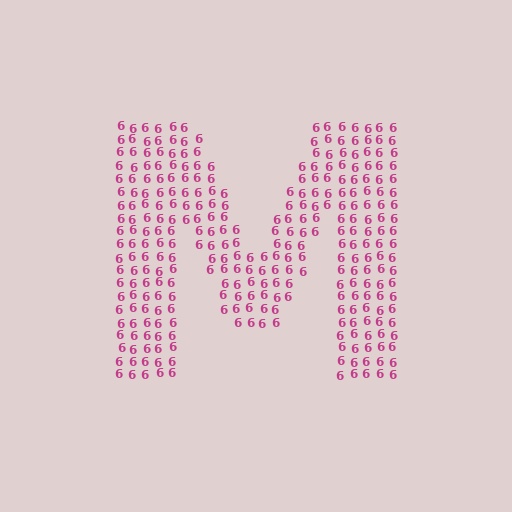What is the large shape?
The large shape is the letter M.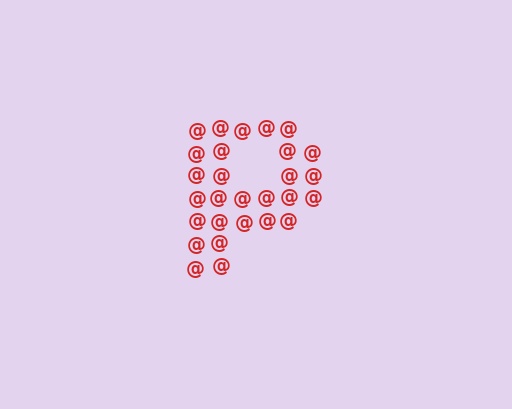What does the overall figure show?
The overall figure shows the letter P.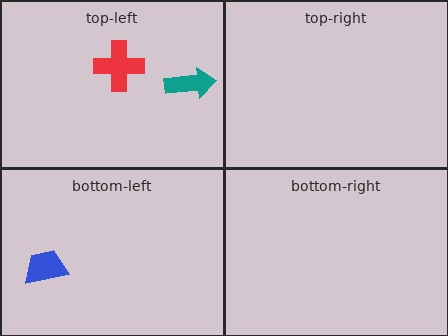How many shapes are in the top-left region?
2.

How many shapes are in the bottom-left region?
1.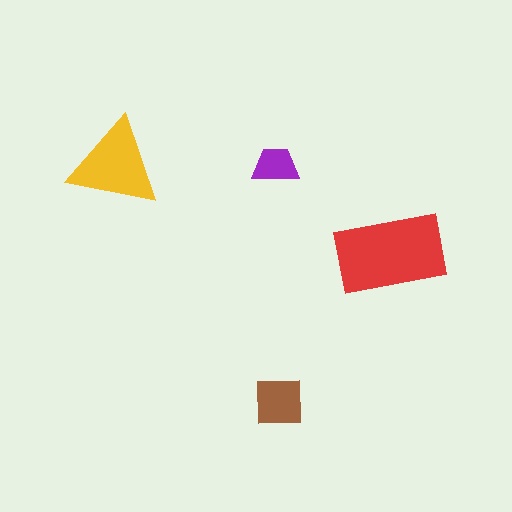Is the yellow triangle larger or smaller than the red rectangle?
Smaller.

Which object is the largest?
The red rectangle.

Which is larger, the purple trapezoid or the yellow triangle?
The yellow triangle.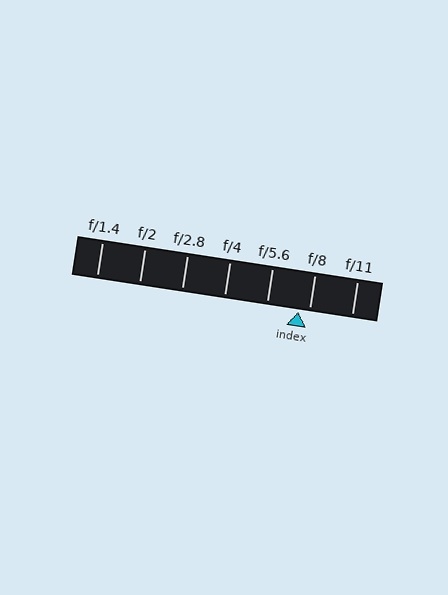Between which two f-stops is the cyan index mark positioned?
The index mark is between f/5.6 and f/8.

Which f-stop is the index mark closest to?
The index mark is closest to f/8.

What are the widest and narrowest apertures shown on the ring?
The widest aperture shown is f/1.4 and the narrowest is f/11.